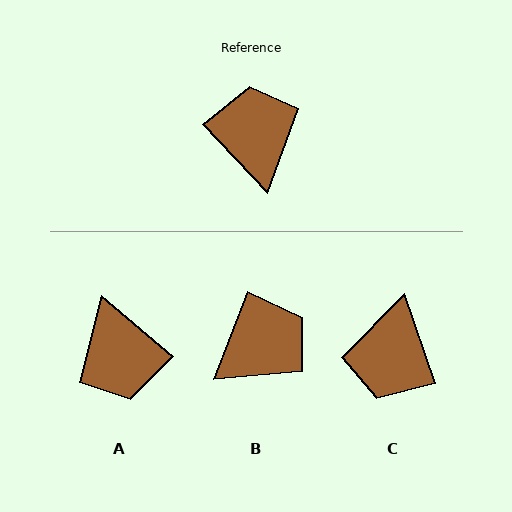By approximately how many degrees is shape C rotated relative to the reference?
Approximately 155 degrees counter-clockwise.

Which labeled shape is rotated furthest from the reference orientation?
A, about 174 degrees away.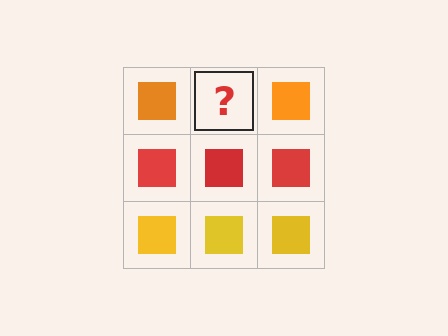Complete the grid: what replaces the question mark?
The question mark should be replaced with an orange square.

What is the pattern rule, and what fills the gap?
The rule is that each row has a consistent color. The gap should be filled with an orange square.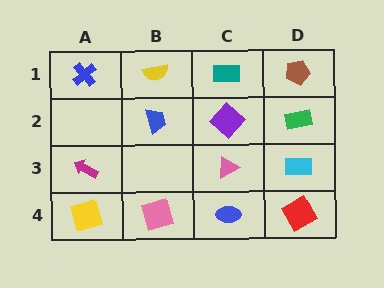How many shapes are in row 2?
3 shapes.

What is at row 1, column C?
A teal rectangle.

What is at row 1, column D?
A brown pentagon.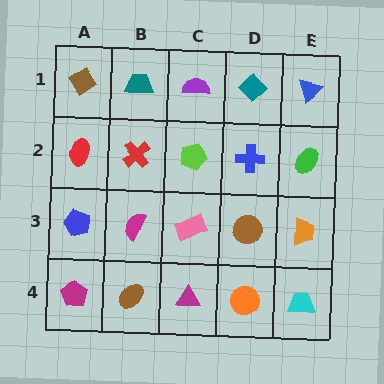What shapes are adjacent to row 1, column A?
A red ellipse (row 2, column A), a teal trapezoid (row 1, column B).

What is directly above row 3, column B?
A red cross.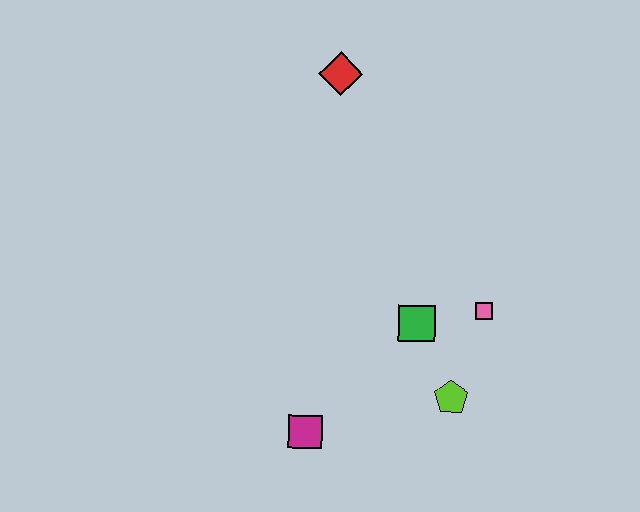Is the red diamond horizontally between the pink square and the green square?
No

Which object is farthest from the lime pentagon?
The red diamond is farthest from the lime pentagon.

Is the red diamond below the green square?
No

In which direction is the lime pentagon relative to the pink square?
The lime pentagon is below the pink square.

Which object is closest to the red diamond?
The green square is closest to the red diamond.